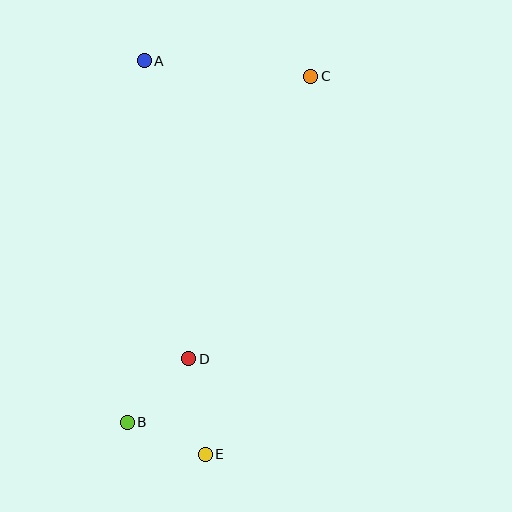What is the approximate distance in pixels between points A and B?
The distance between A and B is approximately 362 pixels.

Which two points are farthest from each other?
Points A and E are farthest from each other.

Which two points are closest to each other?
Points B and E are closest to each other.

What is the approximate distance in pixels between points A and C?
The distance between A and C is approximately 168 pixels.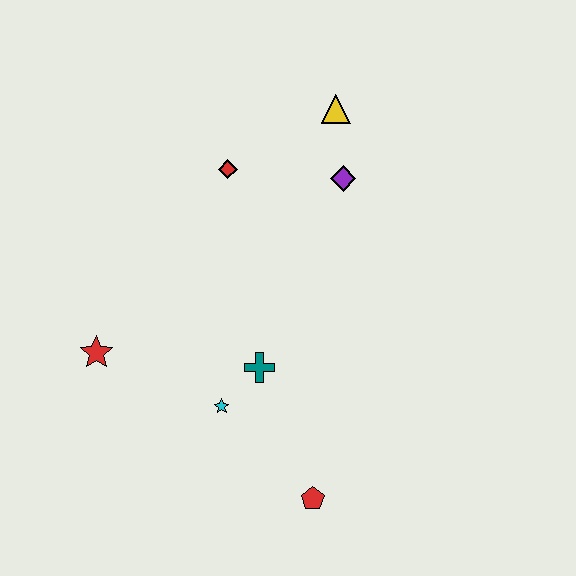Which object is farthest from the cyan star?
The yellow triangle is farthest from the cyan star.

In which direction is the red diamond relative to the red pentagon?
The red diamond is above the red pentagon.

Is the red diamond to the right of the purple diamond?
No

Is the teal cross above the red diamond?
No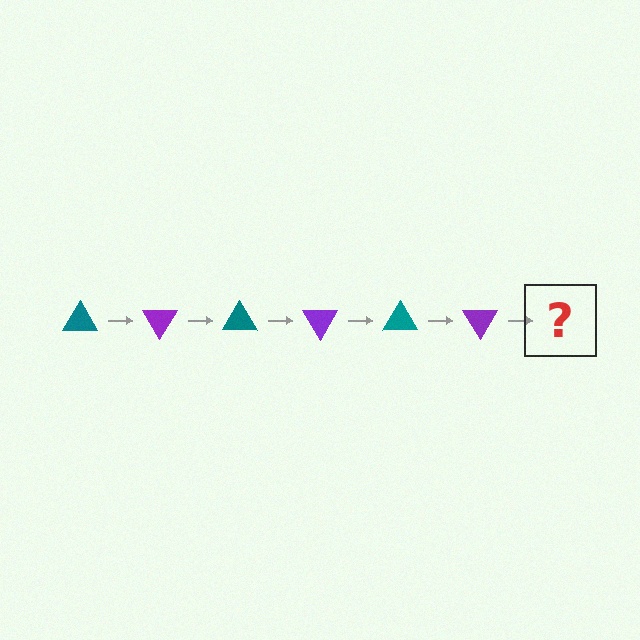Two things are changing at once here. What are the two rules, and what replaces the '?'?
The two rules are that it rotates 60 degrees each step and the color cycles through teal and purple. The '?' should be a teal triangle, rotated 360 degrees from the start.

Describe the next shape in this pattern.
It should be a teal triangle, rotated 360 degrees from the start.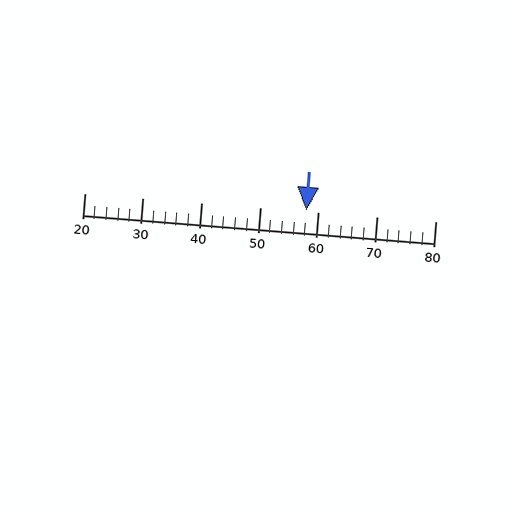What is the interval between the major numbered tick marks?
The major tick marks are spaced 10 units apart.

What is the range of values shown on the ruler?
The ruler shows values from 20 to 80.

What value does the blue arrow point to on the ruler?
The blue arrow points to approximately 58.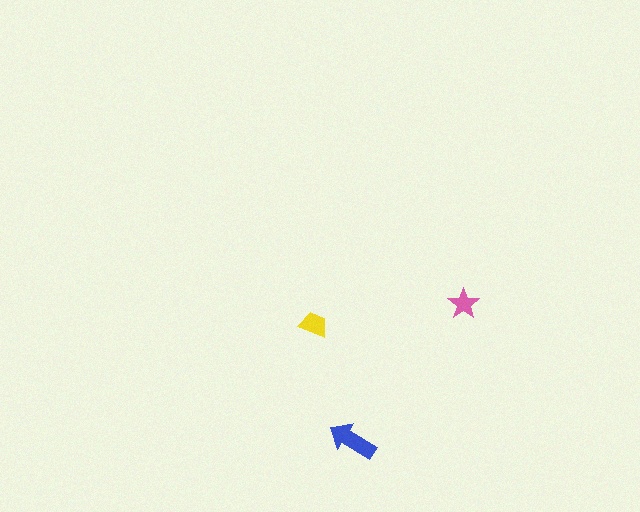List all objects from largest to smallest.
The blue arrow, the yellow trapezoid, the pink star.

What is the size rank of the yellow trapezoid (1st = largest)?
2nd.